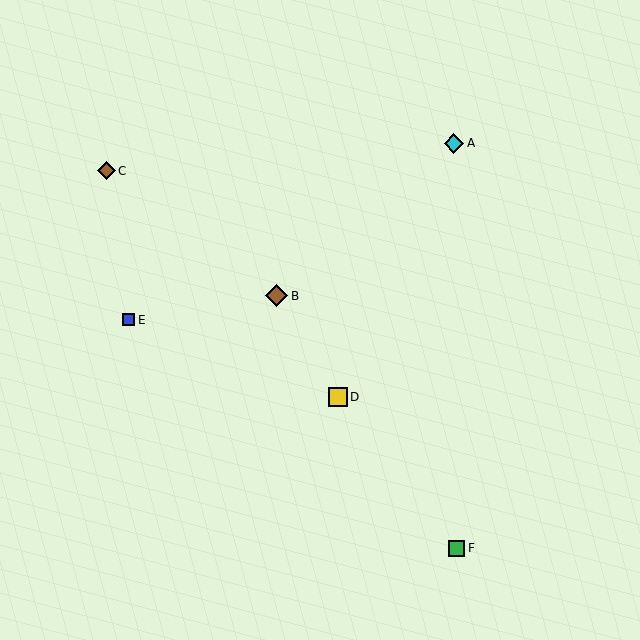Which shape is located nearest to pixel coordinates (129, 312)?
The blue square (labeled E) at (129, 320) is nearest to that location.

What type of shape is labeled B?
Shape B is a brown diamond.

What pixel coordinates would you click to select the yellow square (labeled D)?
Click at (338, 397) to select the yellow square D.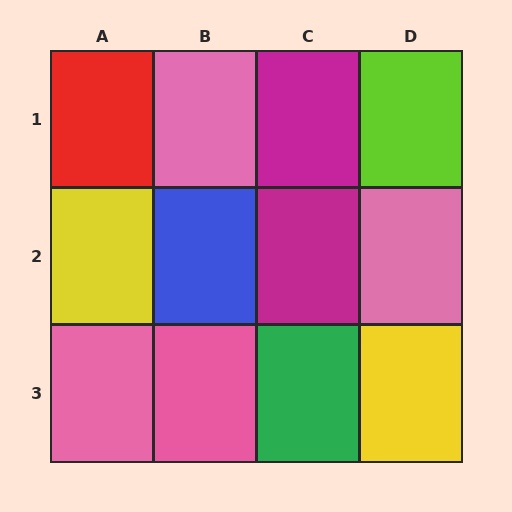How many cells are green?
1 cell is green.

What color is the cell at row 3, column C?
Green.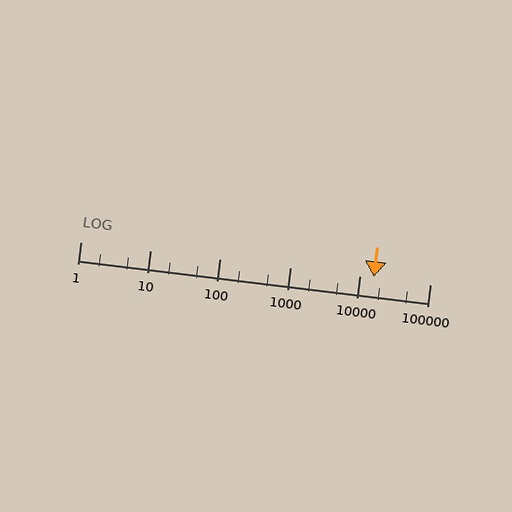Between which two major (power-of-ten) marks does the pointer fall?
The pointer is between 10000 and 100000.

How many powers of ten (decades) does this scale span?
The scale spans 5 decades, from 1 to 100000.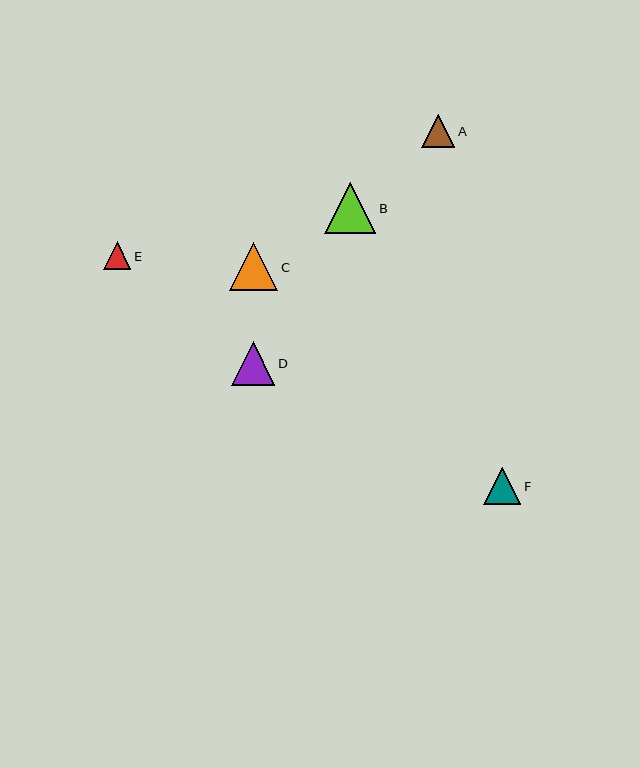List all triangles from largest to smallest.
From largest to smallest: B, C, D, F, A, E.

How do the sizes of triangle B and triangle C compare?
Triangle B and triangle C are approximately the same size.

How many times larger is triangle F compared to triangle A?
Triangle F is approximately 1.1 times the size of triangle A.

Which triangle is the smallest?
Triangle E is the smallest with a size of approximately 28 pixels.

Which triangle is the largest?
Triangle B is the largest with a size of approximately 51 pixels.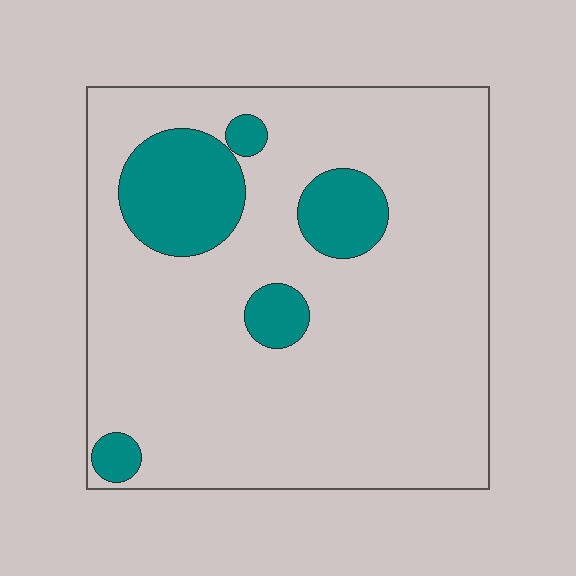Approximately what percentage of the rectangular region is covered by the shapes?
Approximately 15%.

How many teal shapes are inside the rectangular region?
5.